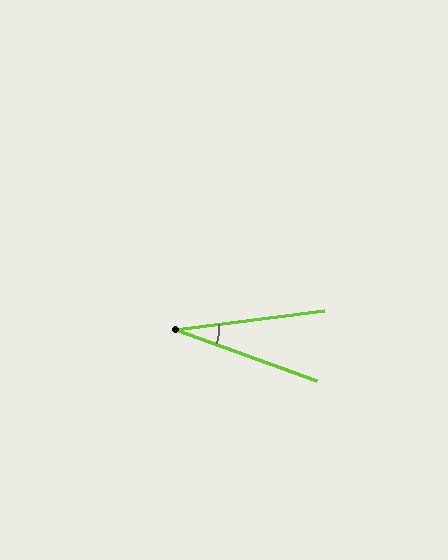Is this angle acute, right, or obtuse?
It is acute.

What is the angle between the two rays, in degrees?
Approximately 27 degrees.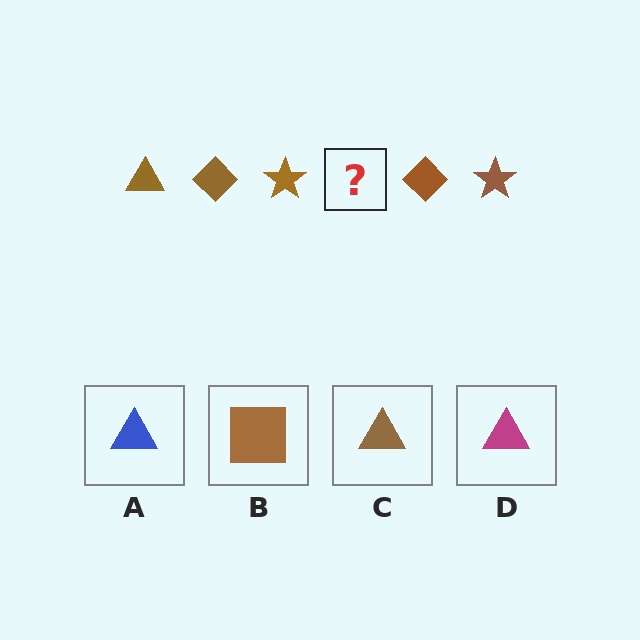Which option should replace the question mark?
Option C.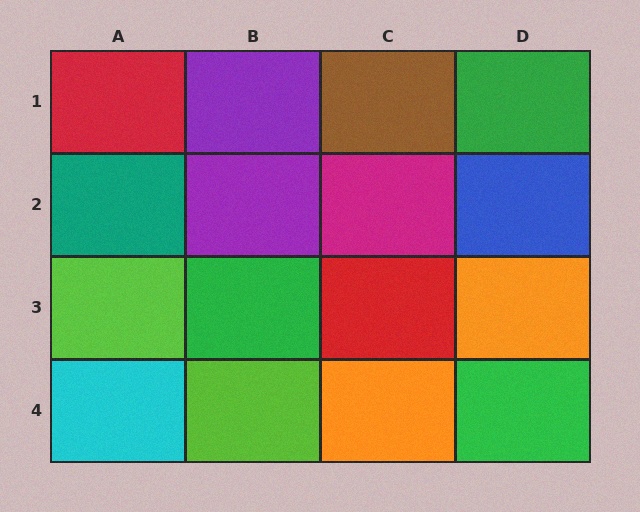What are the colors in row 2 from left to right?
Teal, purple, magenta, blue.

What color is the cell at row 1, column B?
Purple.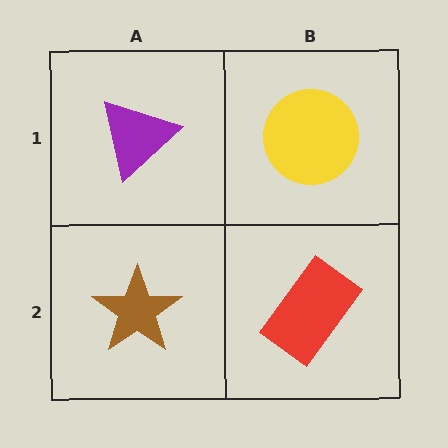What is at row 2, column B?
A red rectangle.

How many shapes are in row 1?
2 shapes.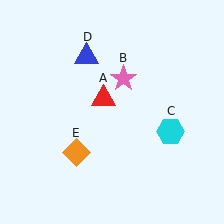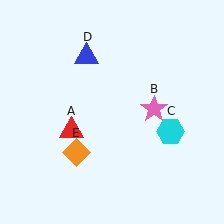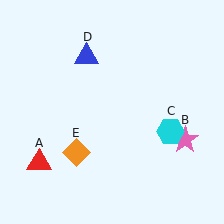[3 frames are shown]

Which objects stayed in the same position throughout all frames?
Cyan hexagon (object C) and blue triangle (object D) and orange diamond (object E) remained stationary.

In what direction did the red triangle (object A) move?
The red triangle (object A) moved down and to the left.